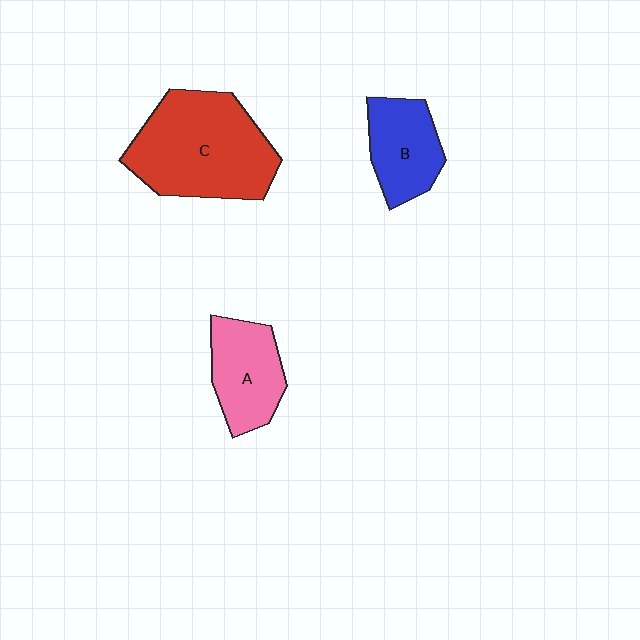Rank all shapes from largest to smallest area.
From largest to smallest: C (red), A (pink), B (blue).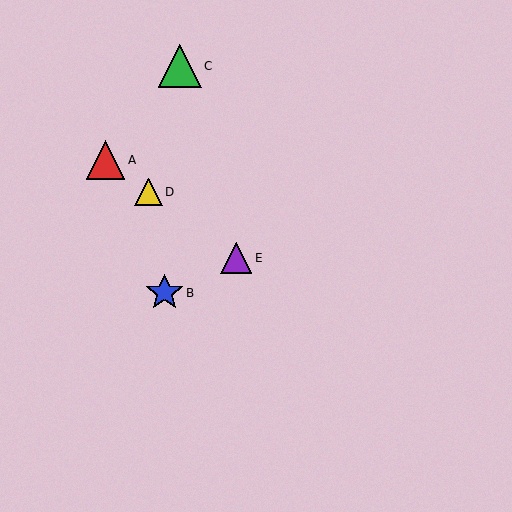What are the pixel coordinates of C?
Object C is at (180, 66).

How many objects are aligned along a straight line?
3 objects (A, D, E) are aligned along a straight line.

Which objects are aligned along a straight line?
Objects A, D, E are aligned along a straight line.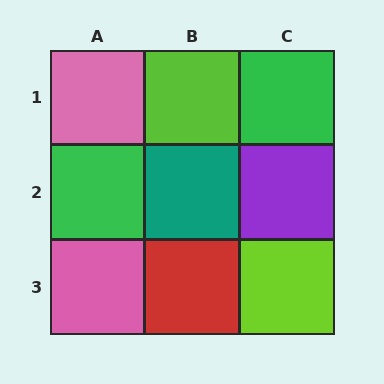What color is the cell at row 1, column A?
Pink.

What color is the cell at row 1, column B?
Lime.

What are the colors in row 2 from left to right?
Green, teal, purple.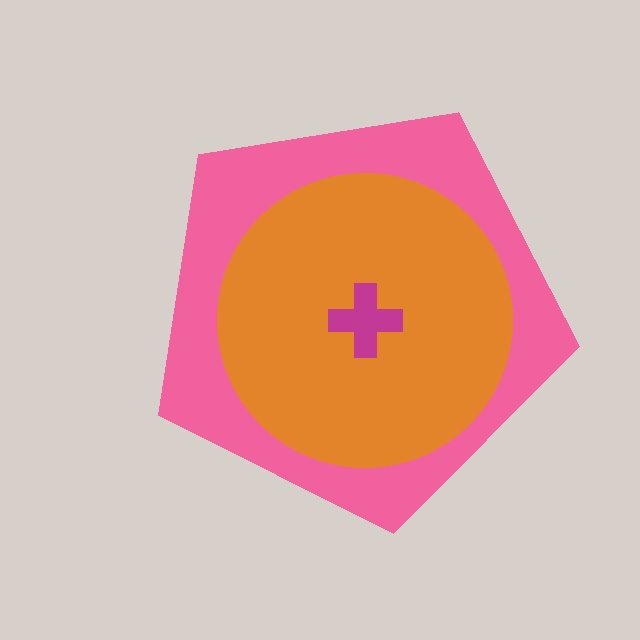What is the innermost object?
The magenta cross.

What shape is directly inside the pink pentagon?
The orange circle.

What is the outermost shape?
The pink pentagon.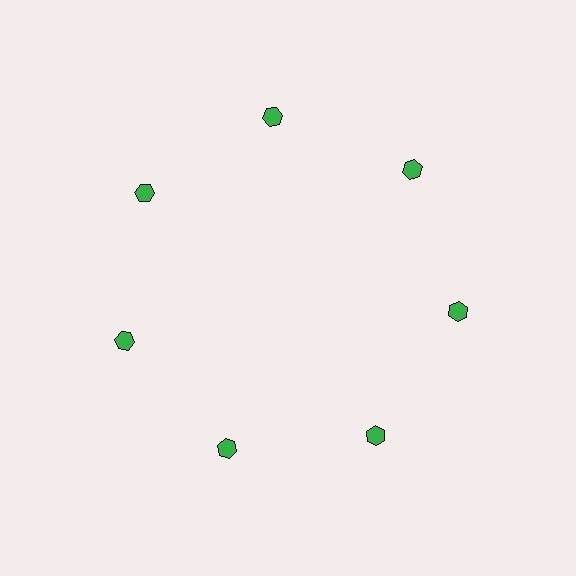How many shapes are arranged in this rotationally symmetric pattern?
There are 7 shapes, arranged in 7 groups of 1.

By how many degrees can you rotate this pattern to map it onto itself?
The pattern maps onto itself every 51 degrees of rotation.